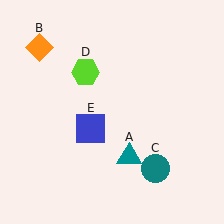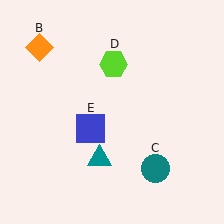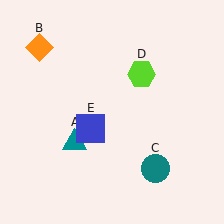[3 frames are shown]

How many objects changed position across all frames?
2 objects changed position: teal triangle (object A), lime hexagon (object D).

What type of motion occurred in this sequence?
The teal triangle (object A), lime hexagon (object D) rotated clockwise around the center of the scene.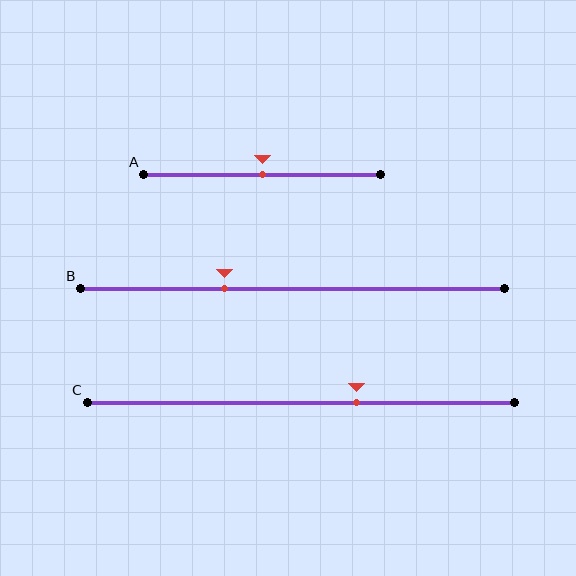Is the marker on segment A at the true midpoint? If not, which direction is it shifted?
Yes, the marker on segment A is at the true midpoint.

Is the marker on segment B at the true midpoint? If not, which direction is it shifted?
No, the marker on segment B is shifted to the left by about 16% of the segment length.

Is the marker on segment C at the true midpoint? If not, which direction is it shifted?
No, the marker on segment C is shifted to the right by about 13% of the segment length.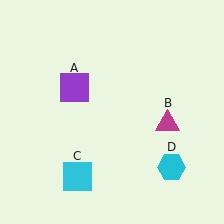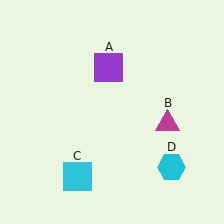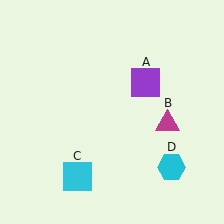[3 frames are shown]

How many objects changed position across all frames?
1 object changed position: purple square (object A).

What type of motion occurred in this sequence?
The purple square (object A) rotated clockwise around the center of the scene.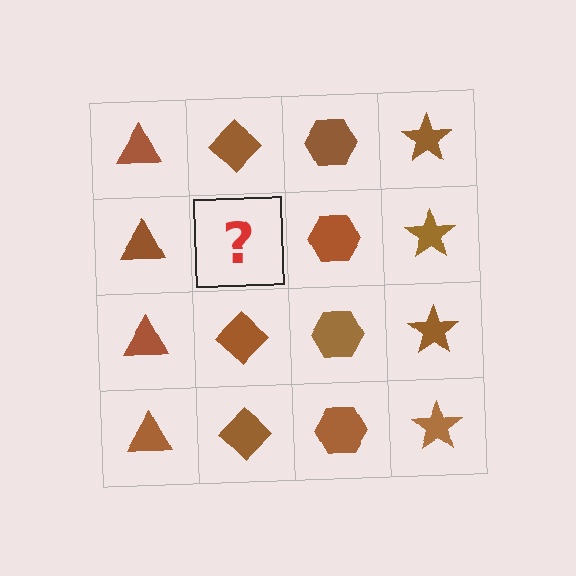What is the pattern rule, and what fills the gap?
The rule is that each column has a consistent shape. The gap should be filled with a brown diamond.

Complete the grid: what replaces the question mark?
The question mark should be replaced with a brown diamond.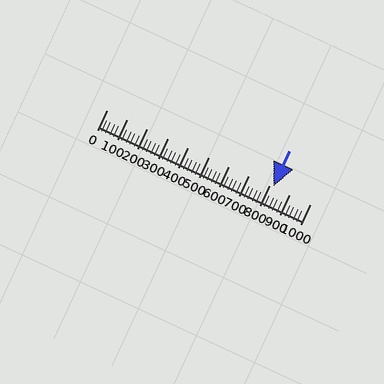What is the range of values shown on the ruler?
The ruler shows values from 0 to 1000.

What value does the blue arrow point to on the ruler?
The blue arrow points to approximately 818.